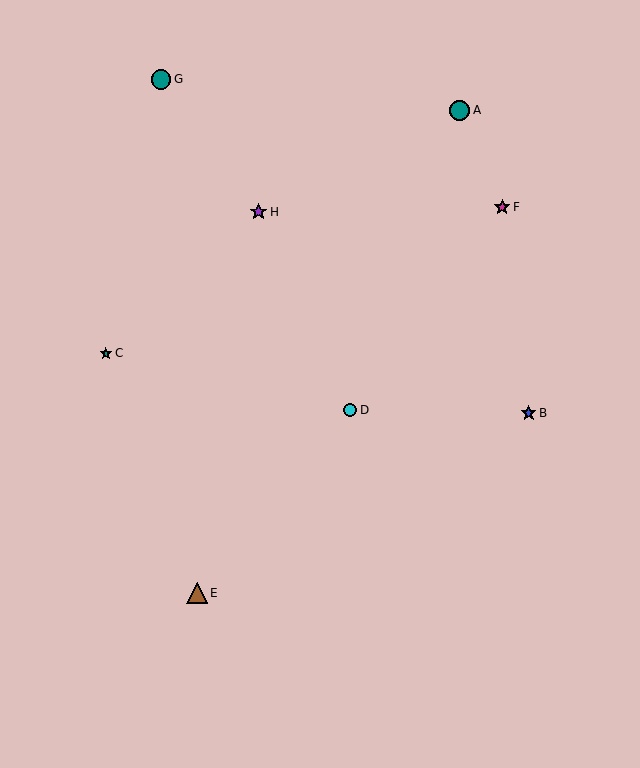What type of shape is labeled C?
Shape C is a teal star.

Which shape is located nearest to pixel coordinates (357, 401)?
The cyan circle (labeled D) at (350, 410) is nearest to that location.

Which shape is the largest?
The brown triangle (labeled E) is the largest.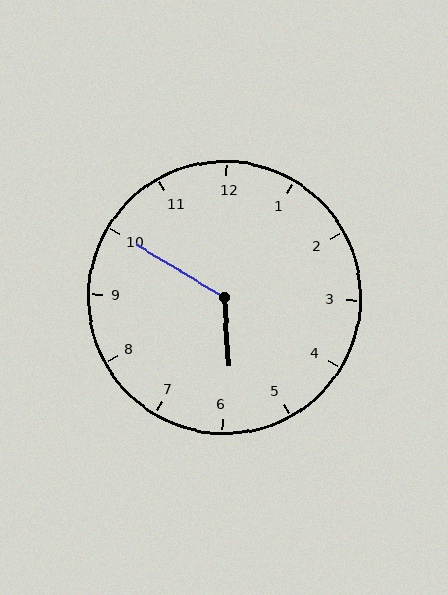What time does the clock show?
5:50.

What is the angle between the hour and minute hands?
Approximately 125 degrees.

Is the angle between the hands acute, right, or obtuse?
It is obtuse.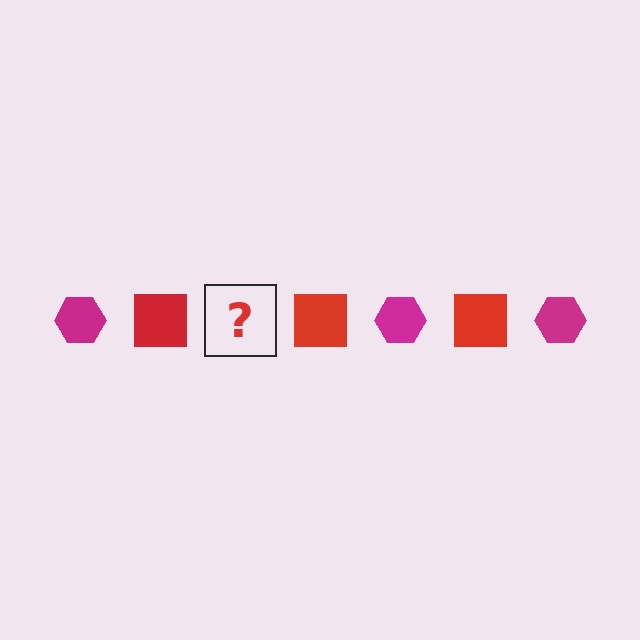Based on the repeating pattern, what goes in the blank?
The blank should be a magenta hexagon.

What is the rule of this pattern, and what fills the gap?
The rule is that the pattern alternates between magenta hexagon and red square. The gap should be filled with a magenta hexagon.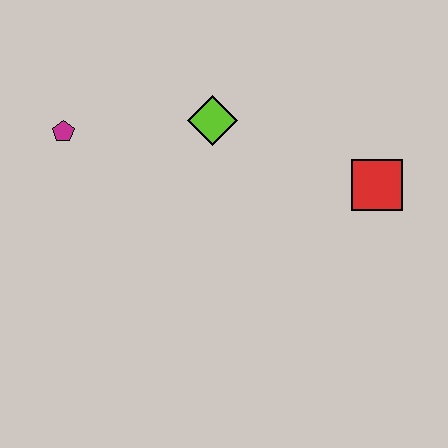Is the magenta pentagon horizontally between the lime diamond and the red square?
No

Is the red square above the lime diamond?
No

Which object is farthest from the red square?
The magenta pentagon is farthest from the red square.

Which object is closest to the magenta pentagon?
The lime diamond is closest to the magenta pentagon.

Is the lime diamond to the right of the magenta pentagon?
Yes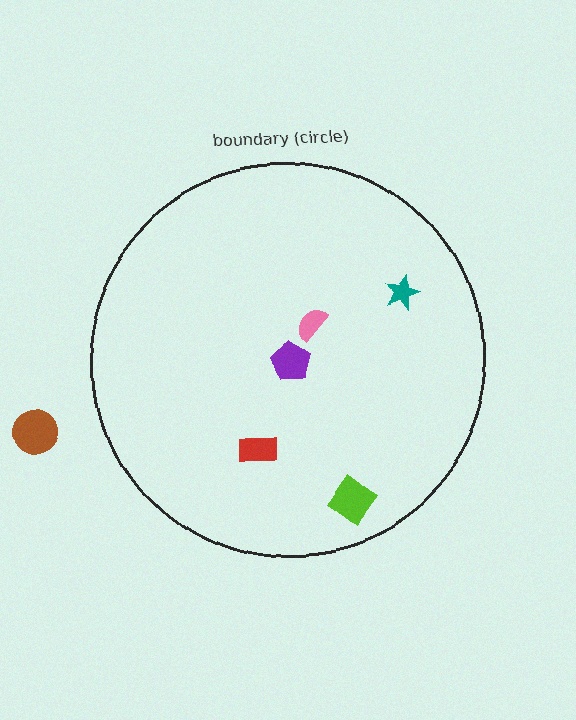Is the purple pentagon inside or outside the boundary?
Inside.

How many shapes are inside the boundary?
5 inside, 1 outside.